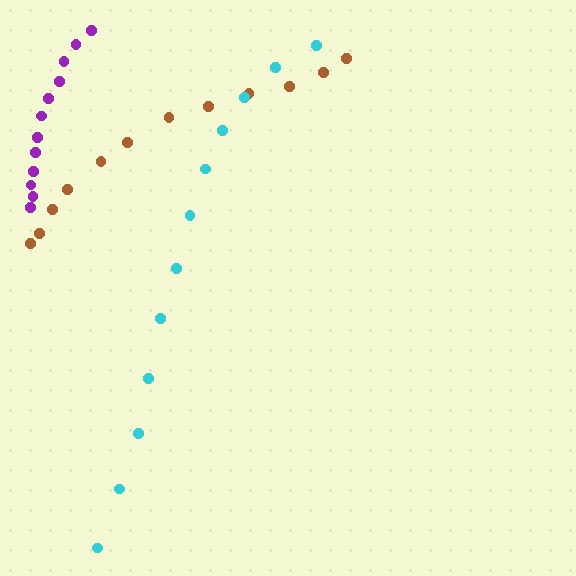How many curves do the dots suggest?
There are 3 distinct paths.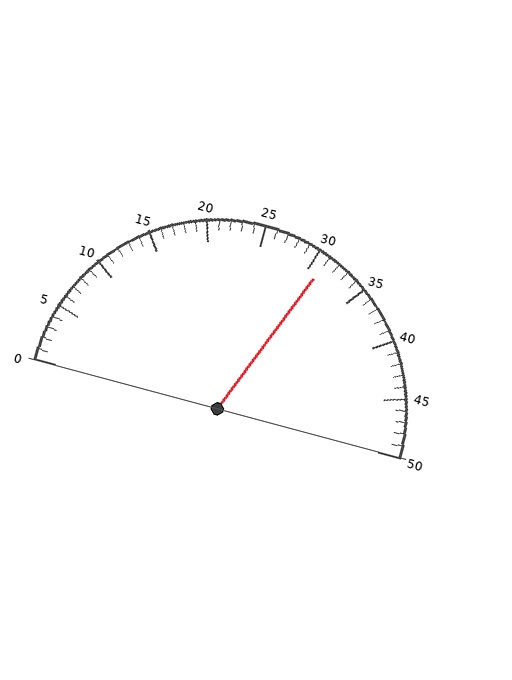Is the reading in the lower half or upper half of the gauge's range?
The reading is in the upper half of the range (0 to 50).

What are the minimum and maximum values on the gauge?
The gauge ranges from 0 to 50.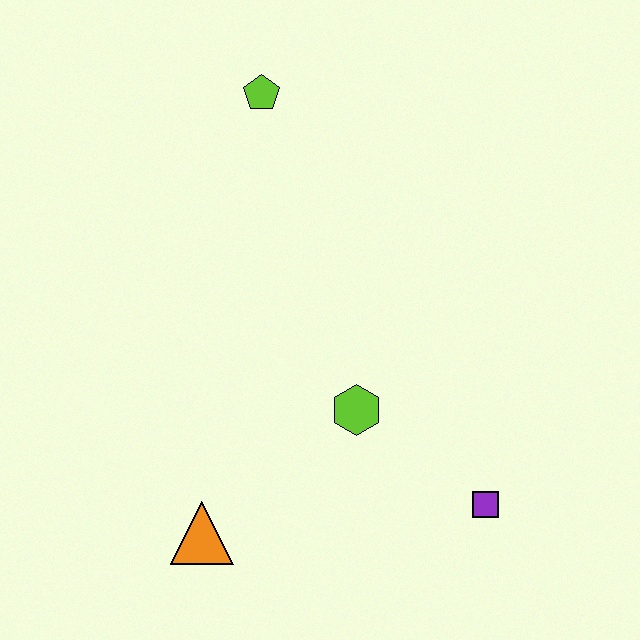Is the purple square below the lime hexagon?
Yes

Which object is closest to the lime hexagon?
The purple square is closest to the lime hexagon.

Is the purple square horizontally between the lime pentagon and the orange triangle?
No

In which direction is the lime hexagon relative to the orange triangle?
The lime hexagon is to the right of the orange triangle.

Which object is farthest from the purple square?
The lime pentagon is farthest from the purple square.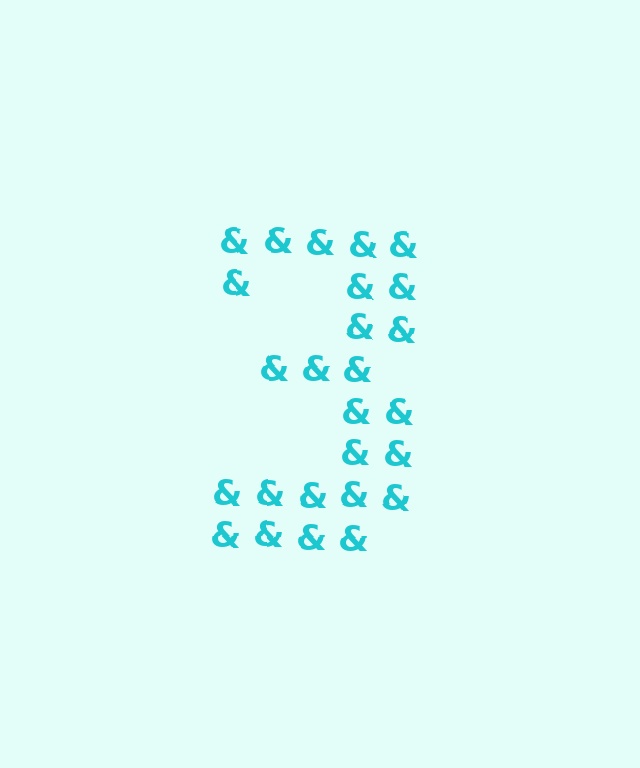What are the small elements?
The small elements are ampersands.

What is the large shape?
The large shape is the digit 3.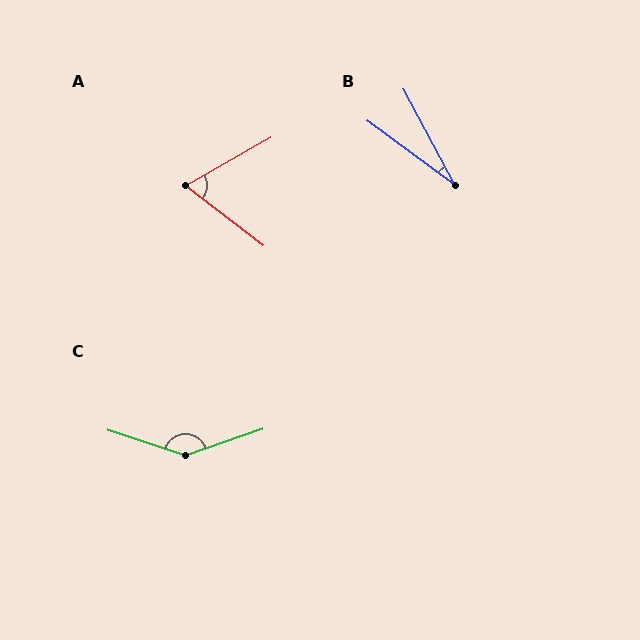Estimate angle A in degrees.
Approximately 67 degrees.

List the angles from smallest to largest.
B (25°), A (67°), C (143°).